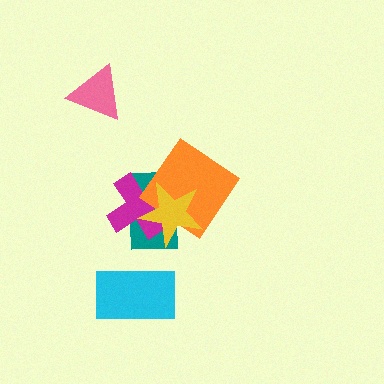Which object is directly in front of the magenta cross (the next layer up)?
The orange diamond is directly in front of the magenta cross.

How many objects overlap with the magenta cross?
3 objects overlap with the magenta cross.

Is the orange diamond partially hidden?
Yes, it is partially covered by another shape.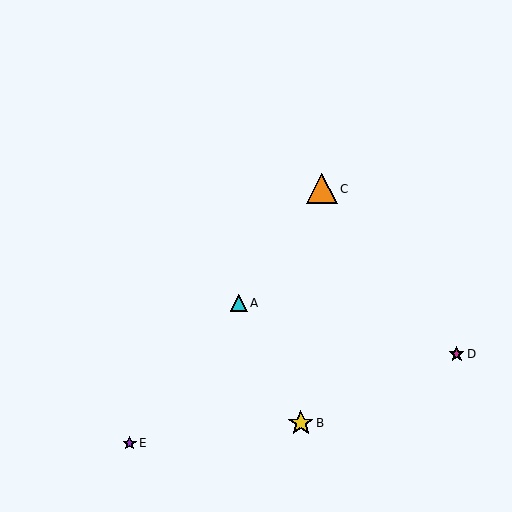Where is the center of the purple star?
The center of the purple star is at (130, 443).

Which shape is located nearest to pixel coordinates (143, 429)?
The purple star (labeled E) at (130, 443) is nearest to that location.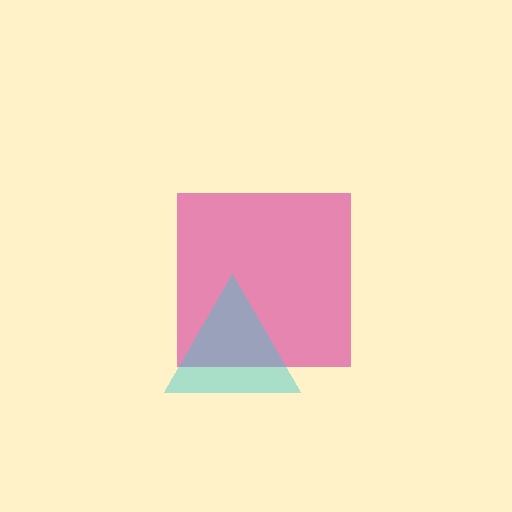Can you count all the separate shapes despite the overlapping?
Yes, there are 2 separate shapes.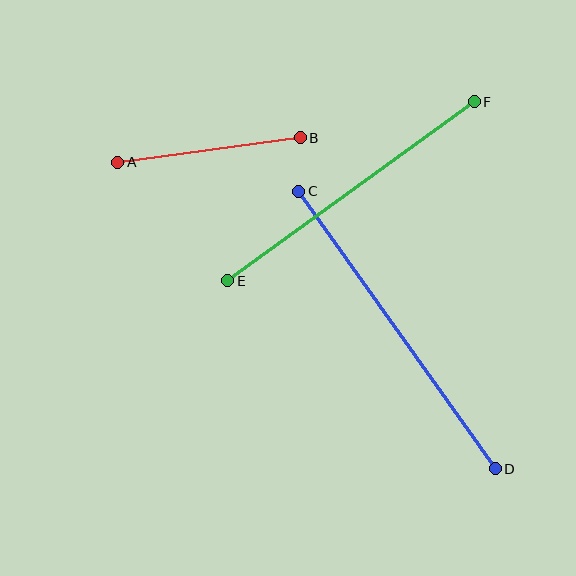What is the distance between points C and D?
The distance is approximately 340 pixels.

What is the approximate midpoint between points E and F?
The midpoint is at approximately (351, 191) pixels.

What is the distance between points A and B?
The distance is approximately 184 pixels.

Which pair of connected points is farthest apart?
Points C and D are farthest apart.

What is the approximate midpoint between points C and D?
The midpoint is at approximately (397, 330) pixels.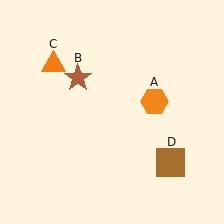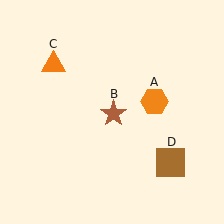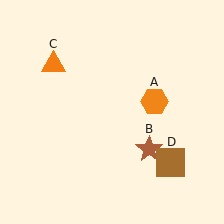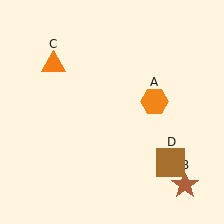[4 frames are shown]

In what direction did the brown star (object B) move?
The brown star (object B) moved down and to the right.